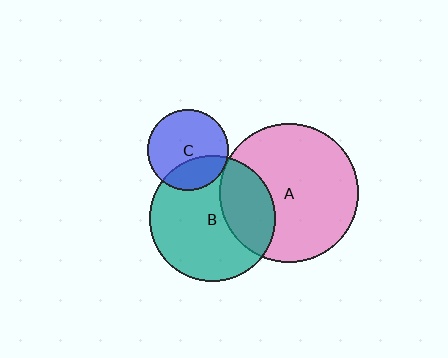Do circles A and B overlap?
Yes.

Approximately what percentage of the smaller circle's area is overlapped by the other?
Approximately 30%.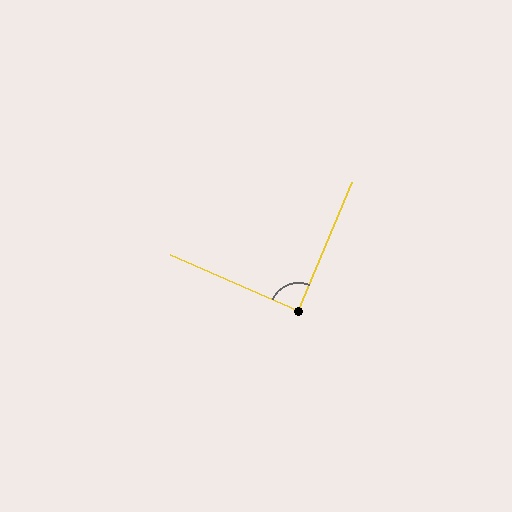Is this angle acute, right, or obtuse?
It is approximately a right angle.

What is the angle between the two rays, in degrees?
Approximately 89 degrees.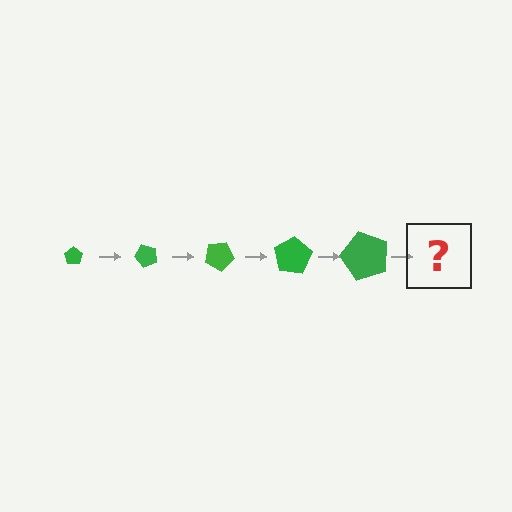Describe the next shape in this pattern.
It should be a pentagon, larger than the previous one and rotated 250 degrees from the start.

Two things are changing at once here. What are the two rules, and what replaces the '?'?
The two rules are that the pentagon grows larger each step and it rotates 50 degrees each step. The '?' should be a pentagon, larger than the previous one and rotated 250 degrees from the start.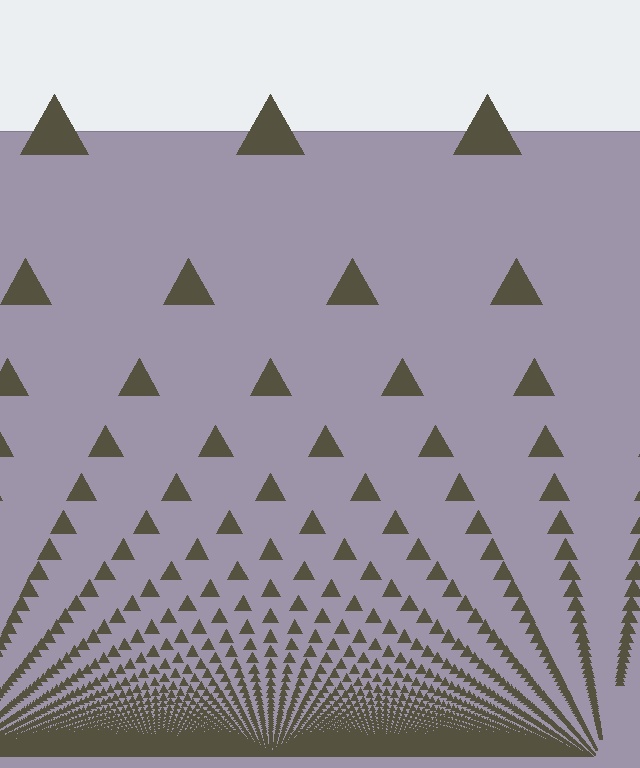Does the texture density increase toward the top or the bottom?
Density increases toward the bottom.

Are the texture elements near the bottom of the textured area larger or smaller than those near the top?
Smaller. The gradient is inverted — elements near the bottom are smaller and denser.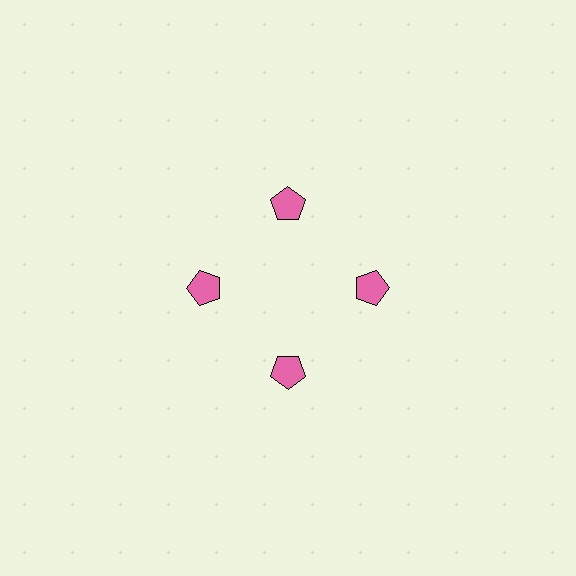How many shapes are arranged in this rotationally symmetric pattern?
There are 4 shapes, arranged in 4 groups of 1.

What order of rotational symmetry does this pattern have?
This pattern has 4-fold rotational symmetry.